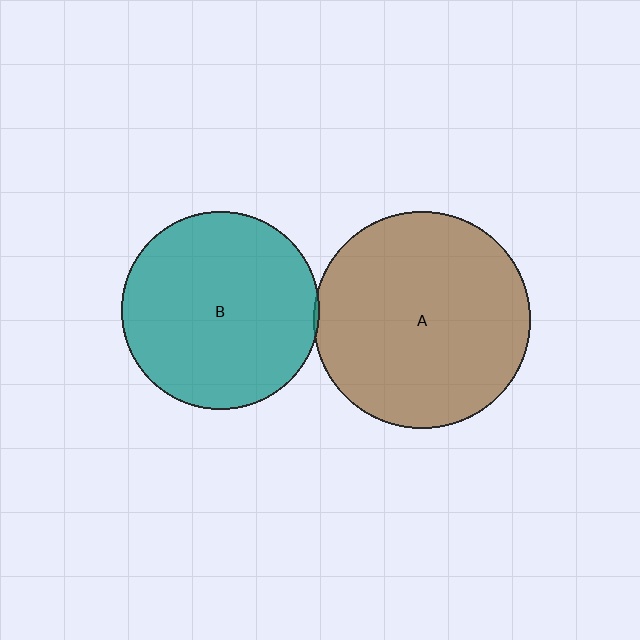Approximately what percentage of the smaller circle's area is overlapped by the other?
Approximately 5%.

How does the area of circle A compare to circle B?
Approximately 1.2 times.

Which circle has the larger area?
Circle A (brown).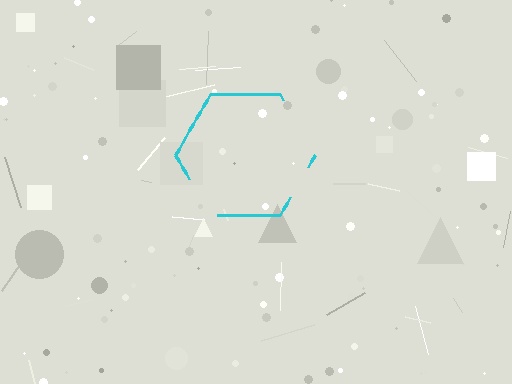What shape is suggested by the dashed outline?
The dashed outline suggests a hexagon.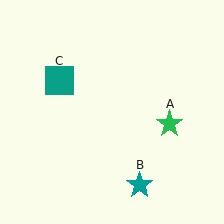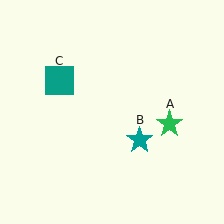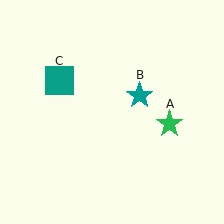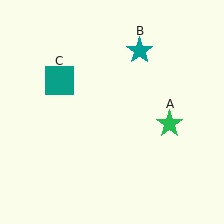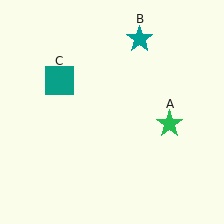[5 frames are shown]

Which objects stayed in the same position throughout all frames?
Green star (object A) and teal square (object C) remained stationary.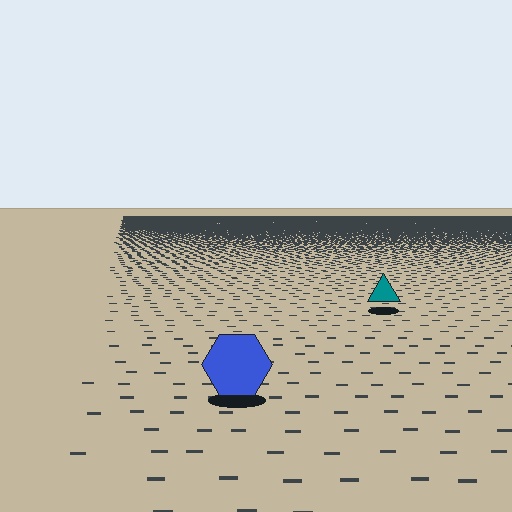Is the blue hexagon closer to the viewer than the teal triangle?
Yes. The blue hexagon is closer — you can tell from the texture gradient: the ground texture is coarser near it.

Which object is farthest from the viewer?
The teal triangle is farthest from the viewer. It appears smaller and the ground texture around it is denser.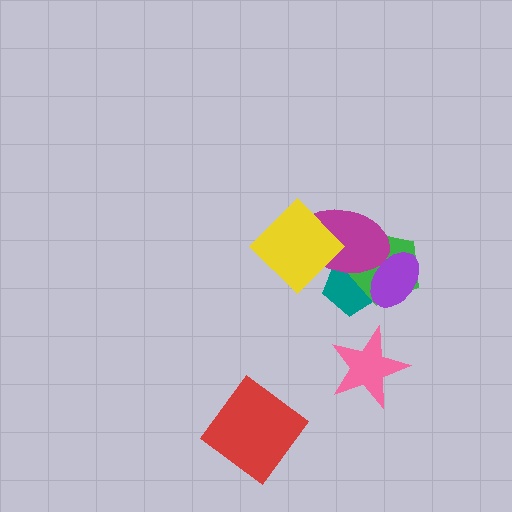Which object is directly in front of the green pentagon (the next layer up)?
The purple ellipse is directly in front of the green pentagon.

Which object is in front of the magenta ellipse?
The yellow diamond is in front of the magenta ellipse.